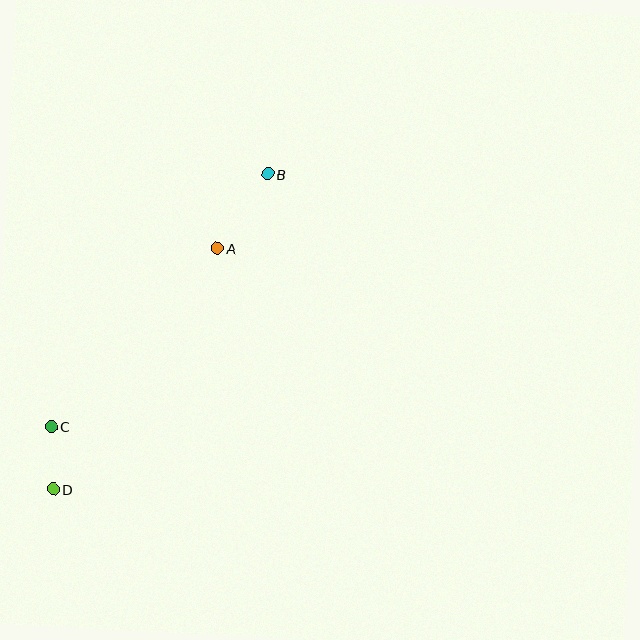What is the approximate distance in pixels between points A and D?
The distance between A and D is approximately 291 pixels.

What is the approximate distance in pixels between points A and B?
The distance between A and B is approximately 90 pixels.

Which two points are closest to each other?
Points C and D are closest to each other.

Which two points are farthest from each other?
Points B and D are farthest from each other.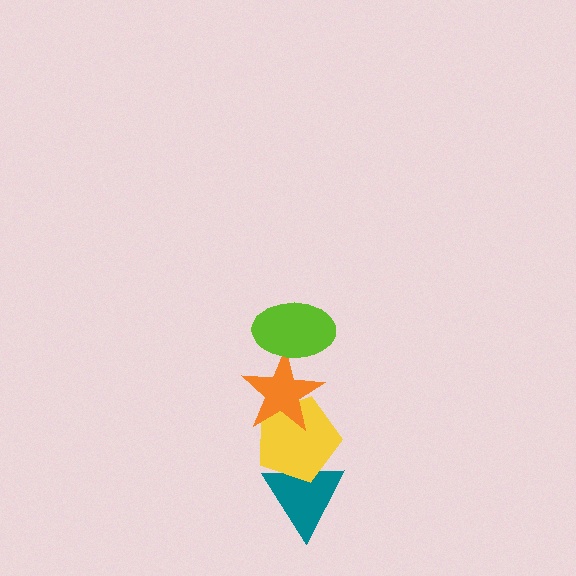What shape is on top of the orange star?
The lime ellipse is on top of the orange star.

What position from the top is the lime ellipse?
The lime ellipse is 1st from the top.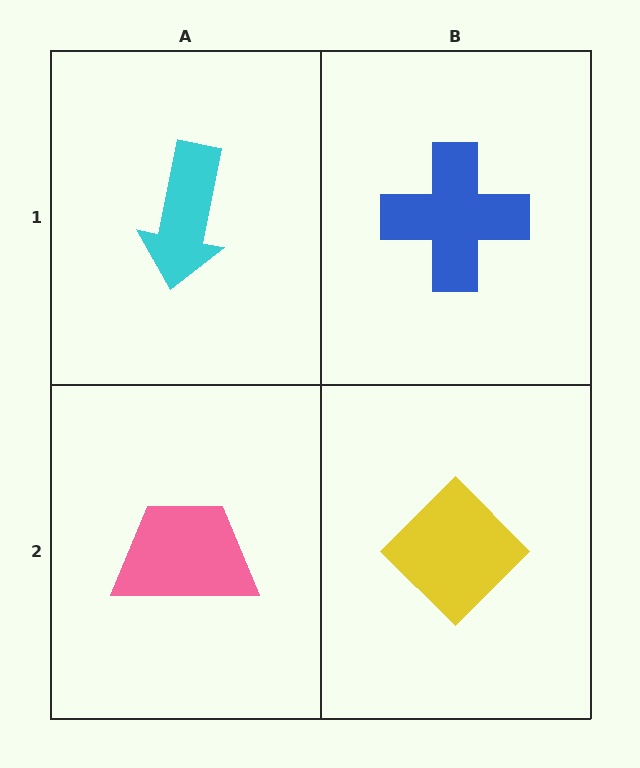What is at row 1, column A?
A cyan arrow.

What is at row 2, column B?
A yellow diamond.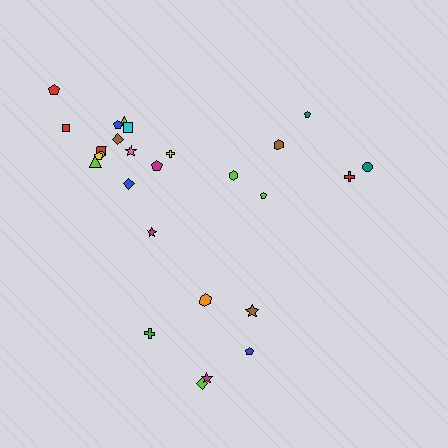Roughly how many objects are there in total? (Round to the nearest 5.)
Roughly 25 objects in total.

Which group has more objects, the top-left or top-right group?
The top-left group.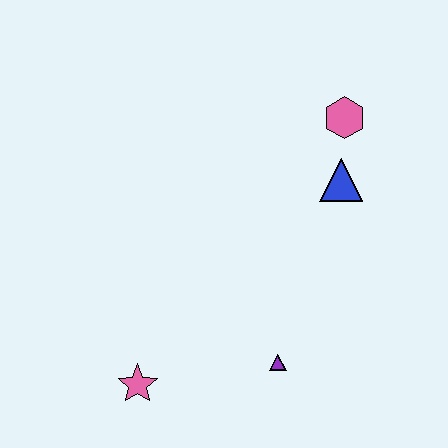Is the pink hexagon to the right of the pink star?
Yes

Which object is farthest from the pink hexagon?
The pink star is farthest from the pink hexagon.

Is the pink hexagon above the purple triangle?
Yes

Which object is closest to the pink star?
The purple triangle is closest to the pink star.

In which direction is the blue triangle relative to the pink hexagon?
The blue triangle is below the pink hexagon.